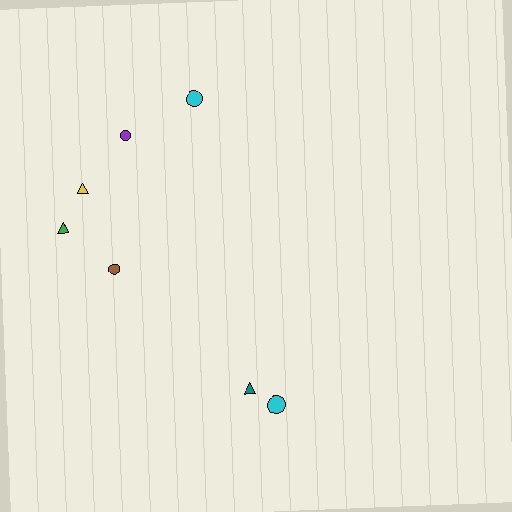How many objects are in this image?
There are 7 objects.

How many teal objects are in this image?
There is 1 teal object.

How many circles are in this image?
There are 4 circles.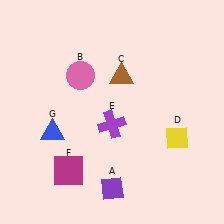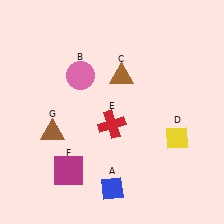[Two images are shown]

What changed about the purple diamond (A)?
In Image 1, A is purple. In Image 2, it changed to blue.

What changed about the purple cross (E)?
In Image 1, E is purple. In Image 2, it changed to red.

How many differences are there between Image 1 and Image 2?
There are 3 differences between the two images.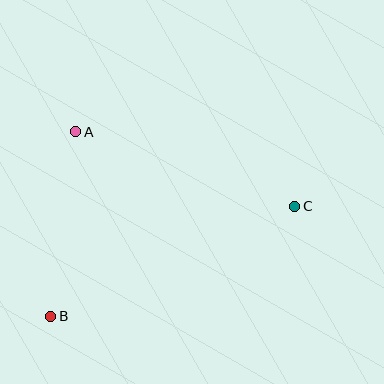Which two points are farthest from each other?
Points B and C are farthest from each other.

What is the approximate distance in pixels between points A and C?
The distance between A and C is approximately 231 pixels.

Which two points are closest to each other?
Points A and B are closest to each other.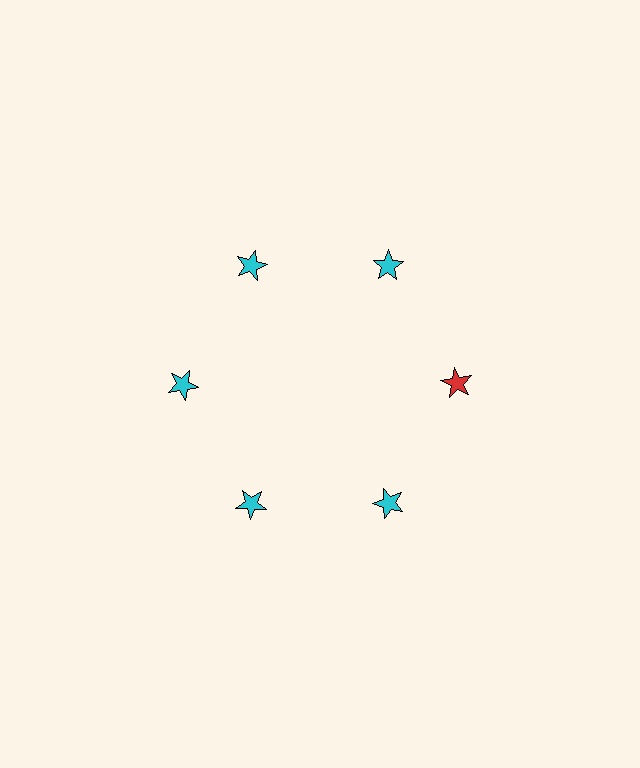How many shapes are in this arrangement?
There are 6 shapes arranged in a ring pattern.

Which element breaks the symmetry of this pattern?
The red star at roughly the 3 o'clock position breaks the symmetry. All other shapes are cyan stars.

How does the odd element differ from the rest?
It has a different color: red instead of cyan.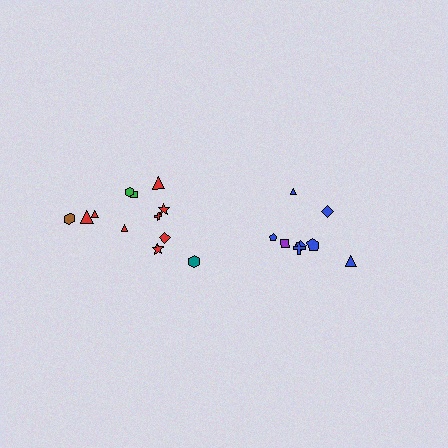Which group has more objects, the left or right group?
The left group.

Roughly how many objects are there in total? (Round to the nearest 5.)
Roughly 20 objects in total.